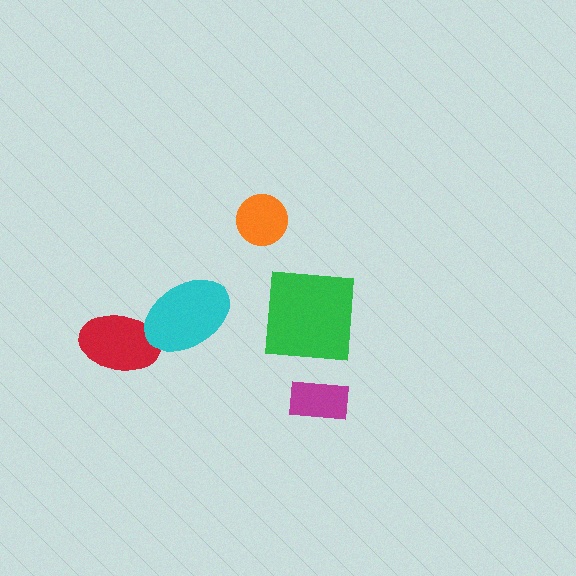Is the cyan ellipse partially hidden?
No, no other shape covers it.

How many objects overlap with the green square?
0 objects overlap with the green square.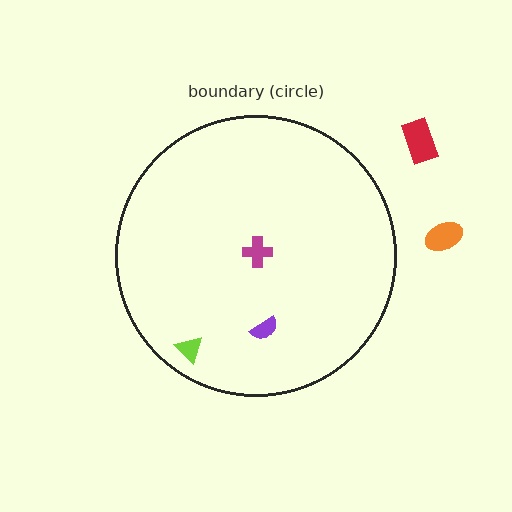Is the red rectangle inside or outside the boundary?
Outside.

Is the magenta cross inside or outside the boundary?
Inside.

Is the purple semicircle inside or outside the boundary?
Inside.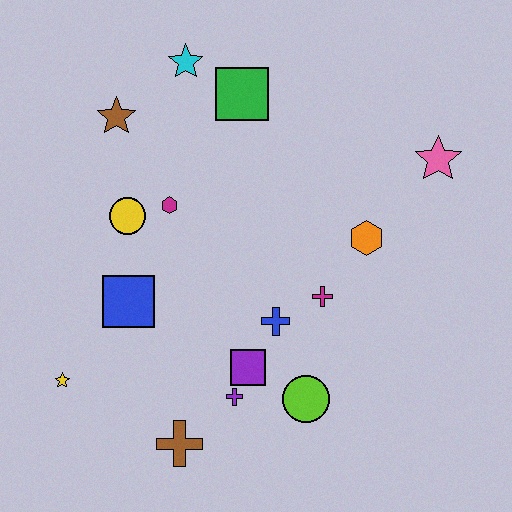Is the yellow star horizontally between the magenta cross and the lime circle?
No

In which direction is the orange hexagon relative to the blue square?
The orange hexagon is to the right of the blue square.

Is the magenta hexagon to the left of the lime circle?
Yes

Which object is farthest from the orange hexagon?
The yellow star is farthest from the orange hexagon.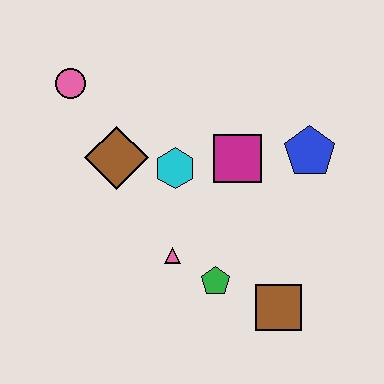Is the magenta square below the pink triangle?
No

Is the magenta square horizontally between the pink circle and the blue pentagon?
Yes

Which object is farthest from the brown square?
The pink circle is farthest from the brown square.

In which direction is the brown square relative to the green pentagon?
The brown square is to the right of the green pentagon.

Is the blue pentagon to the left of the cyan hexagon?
No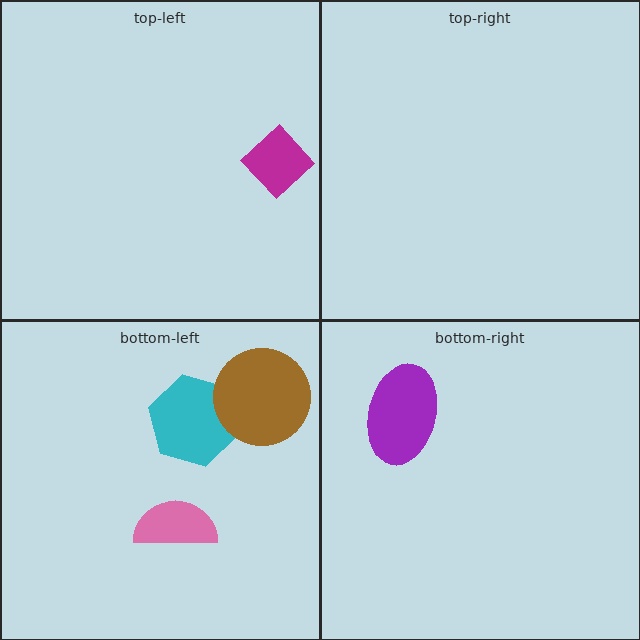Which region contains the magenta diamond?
The top-left region.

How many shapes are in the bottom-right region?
1.